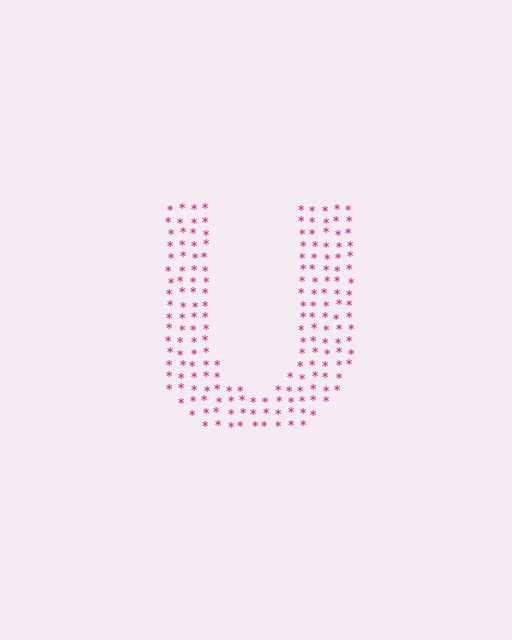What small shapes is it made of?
It is made of small asterisks.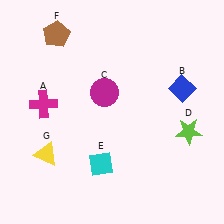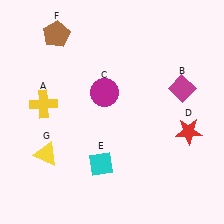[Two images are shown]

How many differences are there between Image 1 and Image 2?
There are 3 differences between the two images.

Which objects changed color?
A changed from magenta to yellow. B changed from blue to magenta. D changed from lime to red.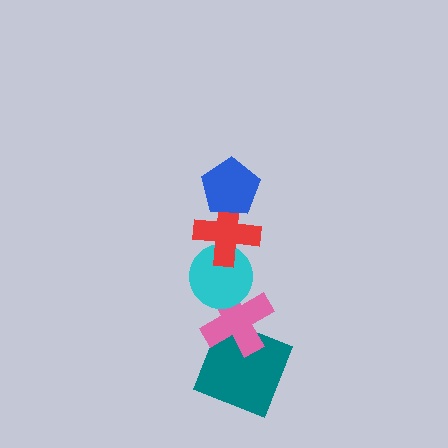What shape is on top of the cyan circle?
The red cross is on top of the cyan circle.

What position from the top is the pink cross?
The pink cross is 4th from the top.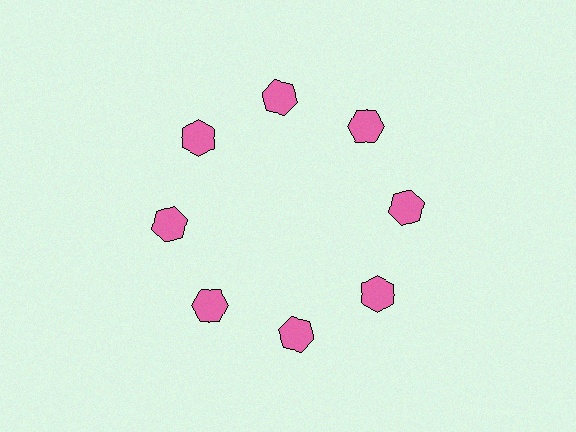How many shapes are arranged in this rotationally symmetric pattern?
There are 8 shapes, arranged in 8 groups of 1.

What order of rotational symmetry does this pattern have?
This pattern has 8-fold rotational symmetry.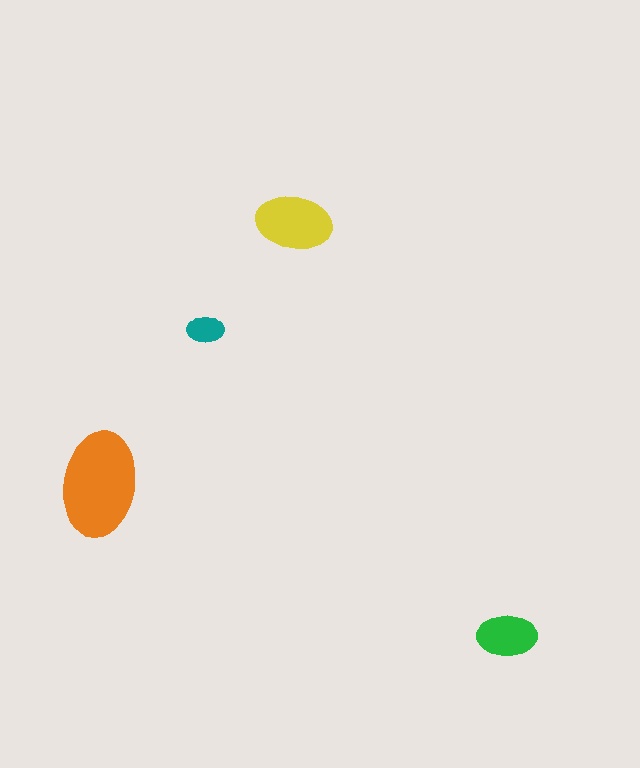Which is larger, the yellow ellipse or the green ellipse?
The yellow one.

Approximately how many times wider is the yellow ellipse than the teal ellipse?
About 2 times wider.